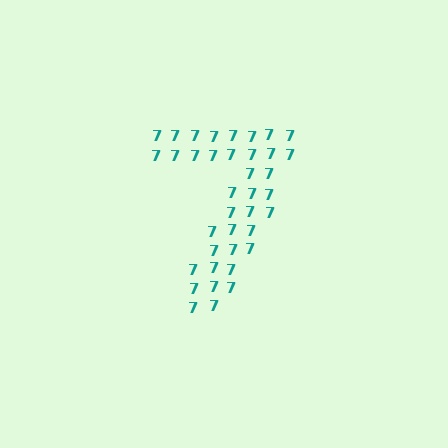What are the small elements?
The small elements are digit 7's.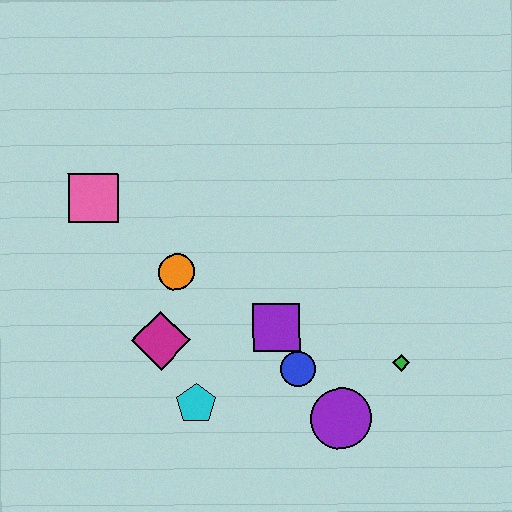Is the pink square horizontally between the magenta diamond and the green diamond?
No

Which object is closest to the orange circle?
The magenta diamond is closest to the orange circle.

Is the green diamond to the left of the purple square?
No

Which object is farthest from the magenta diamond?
The green diamond is farthest from the magenta diamond.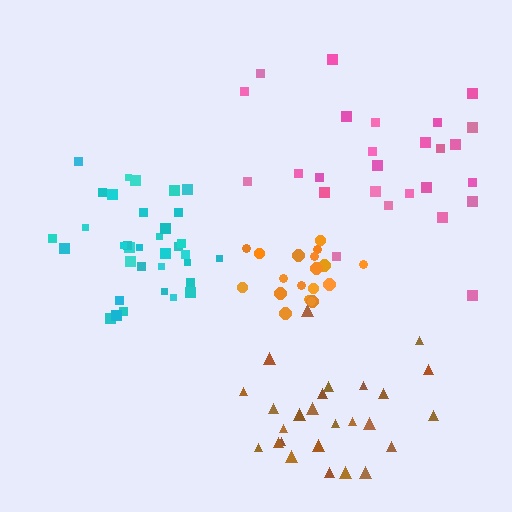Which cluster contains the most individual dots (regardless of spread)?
Cyan (35).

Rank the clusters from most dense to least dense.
orange, cyan, brown, pink.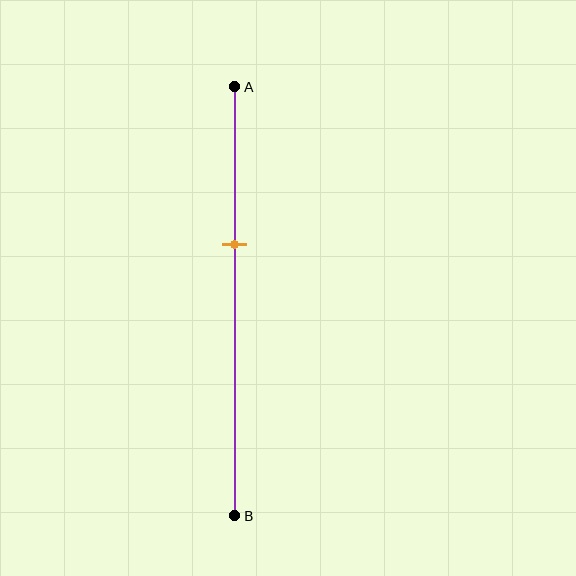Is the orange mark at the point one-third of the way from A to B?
No, the mark is at about 35% from A, not at the 33% one-third point.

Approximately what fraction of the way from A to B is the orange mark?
The orange mark is approximately 35% of the way from A to B.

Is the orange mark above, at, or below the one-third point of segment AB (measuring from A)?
The orange mark is below the one-third point of segment AB.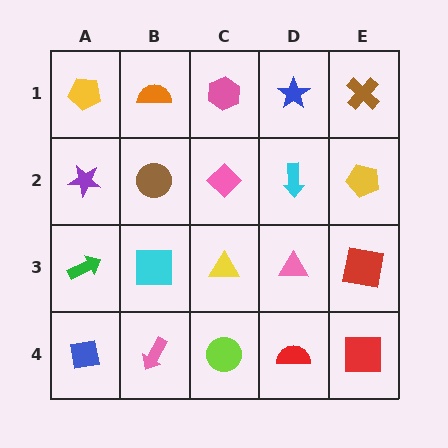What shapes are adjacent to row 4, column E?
A red square (row 3, column E), a red semicircle (row 4, column D).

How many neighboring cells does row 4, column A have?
2.